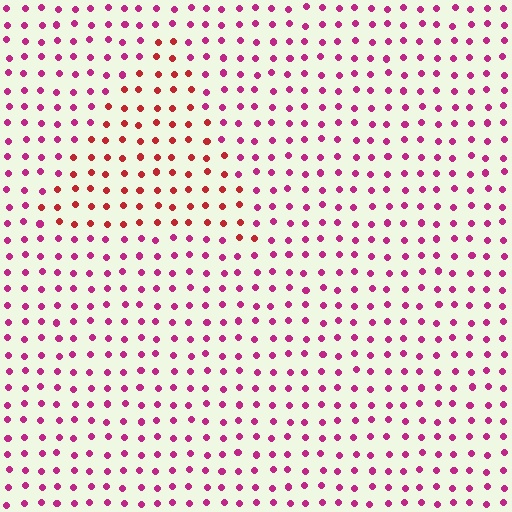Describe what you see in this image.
The image is filled with small magenta elements in a uniform arrangement. A triangle-shaped region is visible where the elements are tinted to a slightly different hue, forming a subtle color boundary.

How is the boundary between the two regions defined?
The boundary is defined purely by a slight shift in hue (about 34 degrees). Spacing, size, and orientation are identical on both sides.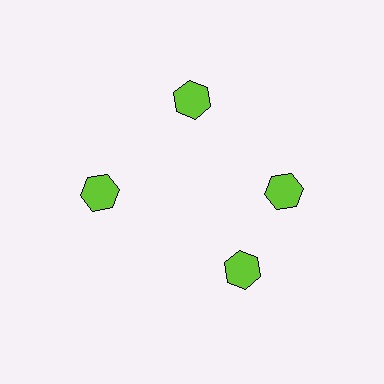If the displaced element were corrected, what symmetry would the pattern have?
It would have 4-fold rotational symmetry — the pattern would map onto itself every 90 degrees.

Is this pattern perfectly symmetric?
No. The 4 lime hexagons are arranged in a ring, but one element near the 6 o'clock position is rotated out of alignment along the ring, breaking the 4-fold rotational symmetry.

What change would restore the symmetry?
The symmetry would be restored by rotating it back into even spacing with its neighbors so that all 4 hexagons sit at equal angles and equal distance from the center.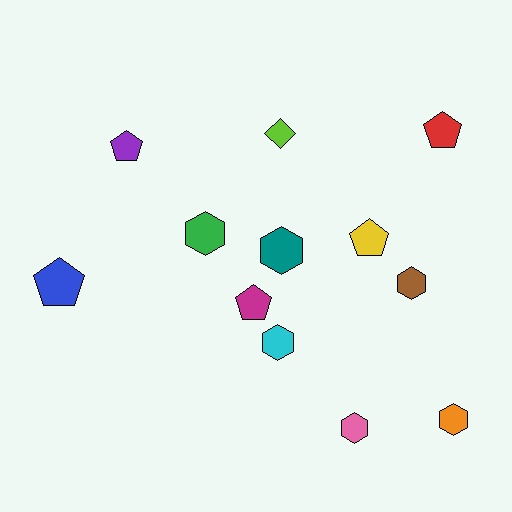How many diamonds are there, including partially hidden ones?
There is 1 diamond.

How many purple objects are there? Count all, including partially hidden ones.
There is 1 purple object.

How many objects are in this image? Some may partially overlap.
There are 12 objects.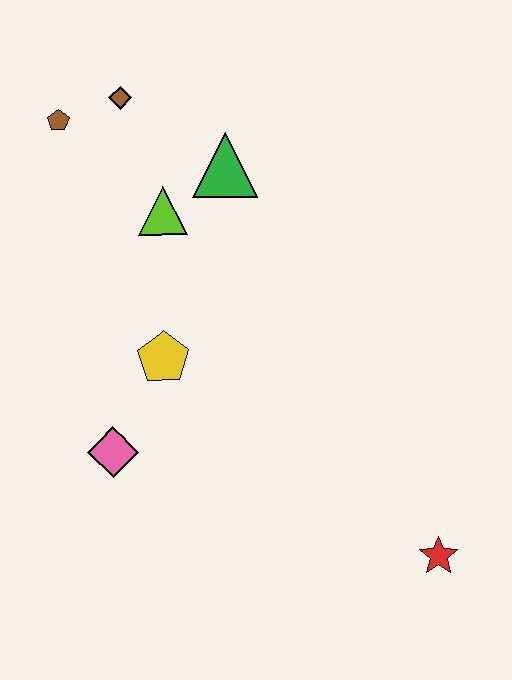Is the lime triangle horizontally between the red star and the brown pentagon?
Yes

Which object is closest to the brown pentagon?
The brown diamond is closest to the brown pentagon.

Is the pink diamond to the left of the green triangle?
Yes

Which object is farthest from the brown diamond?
The red star is farthest from the brown diamond.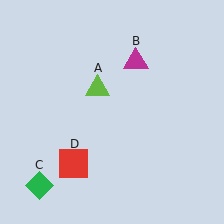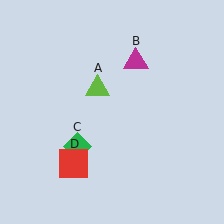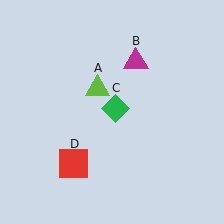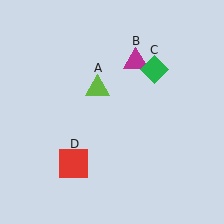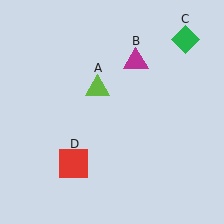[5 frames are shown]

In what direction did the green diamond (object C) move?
The green diamond (object C) moved up and to the right.